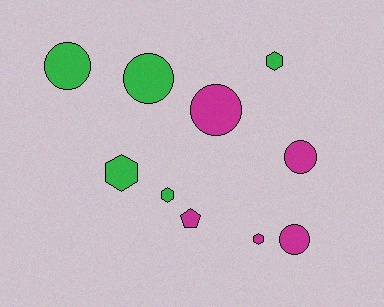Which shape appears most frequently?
Circle, with 5 objects.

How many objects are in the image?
There are 10 objects.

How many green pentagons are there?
There are no green pentagons.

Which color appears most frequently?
Magenta, with 5 objects.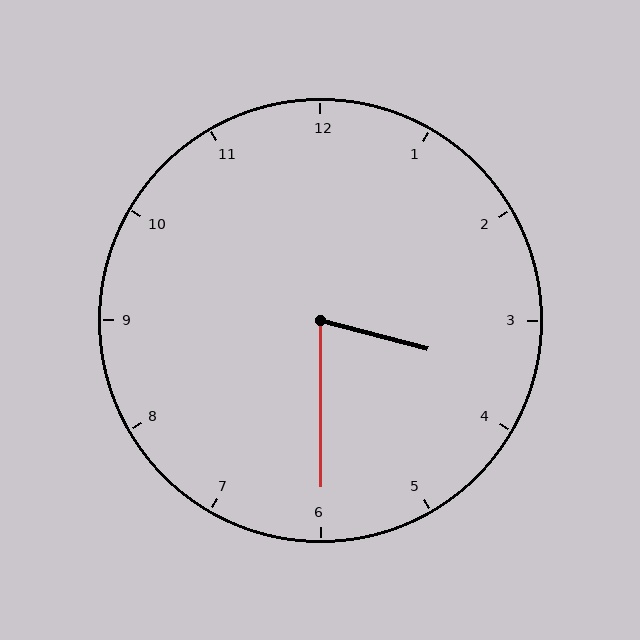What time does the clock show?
3:30.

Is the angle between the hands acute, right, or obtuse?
It is acute.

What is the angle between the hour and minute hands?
Approximately 75 degrees.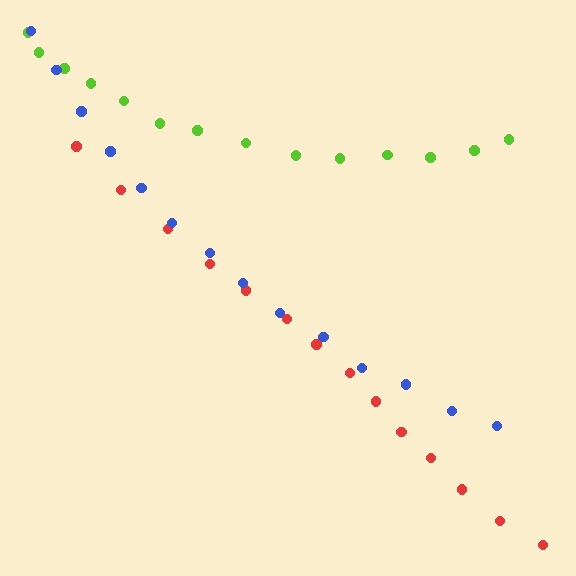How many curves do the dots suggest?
There are 3 distinct paths.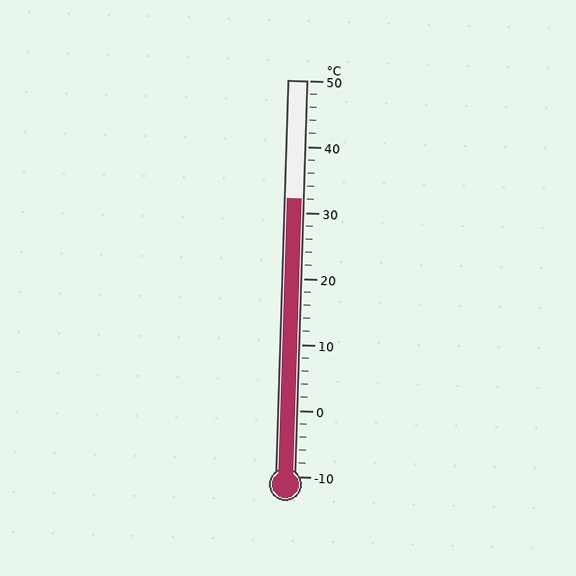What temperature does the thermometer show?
The thermometer shows approximately 32°C.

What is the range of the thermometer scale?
The thermometer scale ranges from -10°C to 50°C.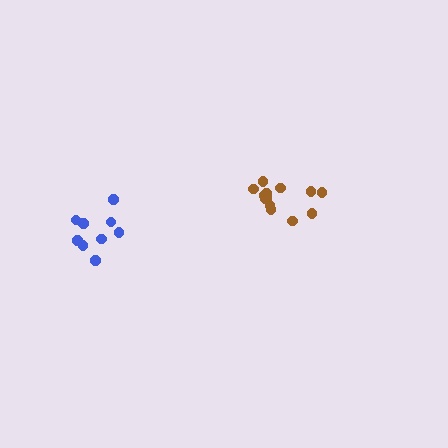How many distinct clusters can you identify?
There are 2 distinct clusters.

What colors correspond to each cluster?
The clusters are colored: brown, blue.